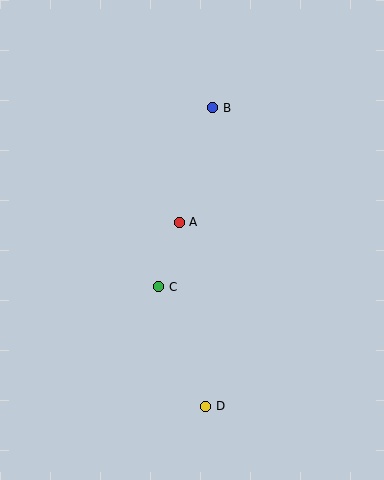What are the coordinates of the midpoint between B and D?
The midpoint between B and D is at (209, 257).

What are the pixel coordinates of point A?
Point A is at (179, 223).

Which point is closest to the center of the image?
Point A at (179, 223) is closest to the center.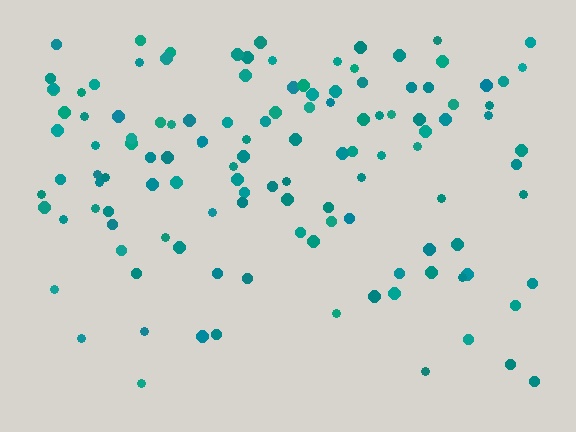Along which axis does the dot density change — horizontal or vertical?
Vertical.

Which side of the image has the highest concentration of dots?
The top.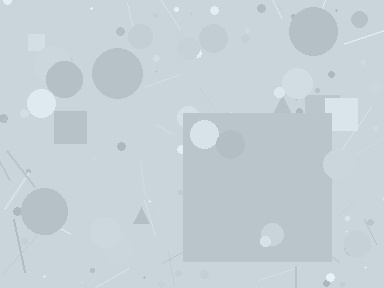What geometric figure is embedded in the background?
A square is embedded in the background.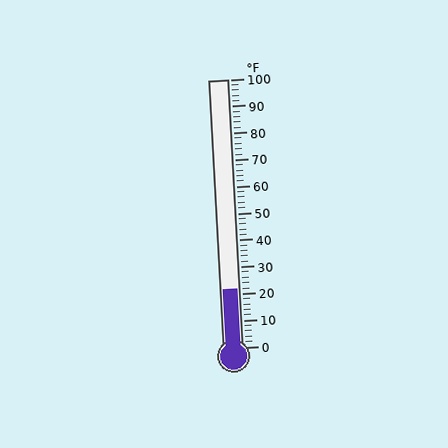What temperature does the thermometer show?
The thermometer shows approximately 22°F.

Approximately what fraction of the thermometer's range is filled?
The thermometer is filled to approximately 20% of its range.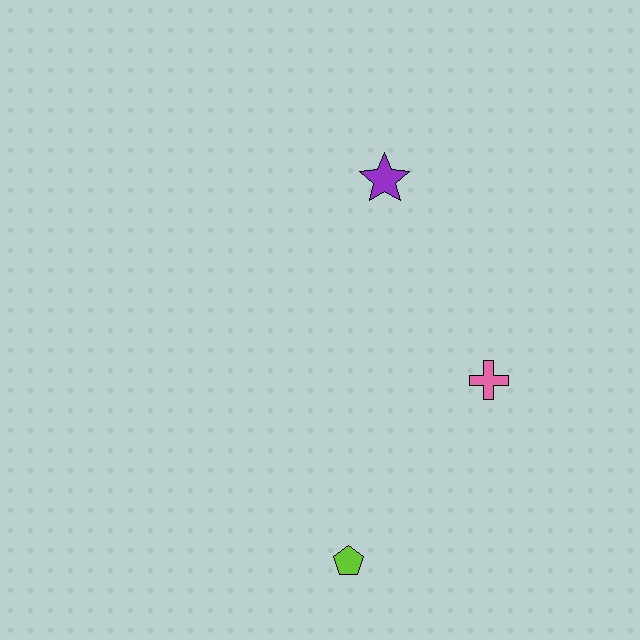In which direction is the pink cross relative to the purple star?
The pink cross is below the purple star.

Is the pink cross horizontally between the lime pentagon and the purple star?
No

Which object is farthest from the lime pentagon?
The purple star is farthest from the lime pentagon.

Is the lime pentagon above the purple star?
No